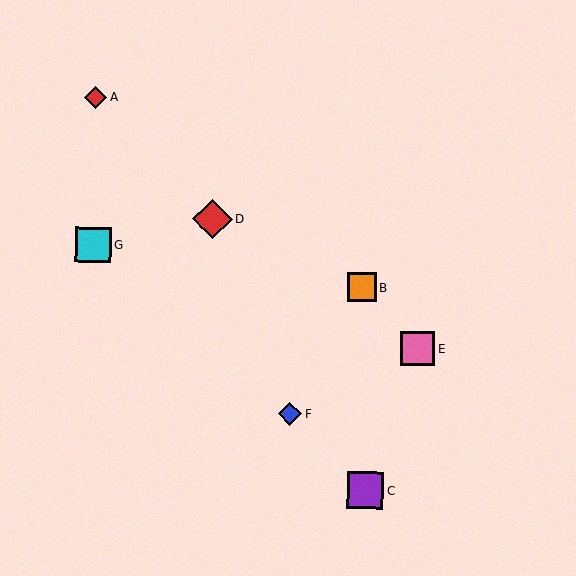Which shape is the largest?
The red diamond (labeled D) is the largest.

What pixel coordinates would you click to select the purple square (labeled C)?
Click at (365, 490) to select the purple square C.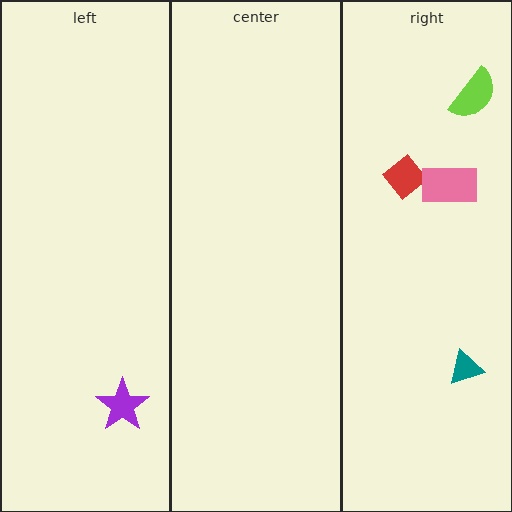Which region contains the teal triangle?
The right region.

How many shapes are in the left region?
1.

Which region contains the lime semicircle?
The right region.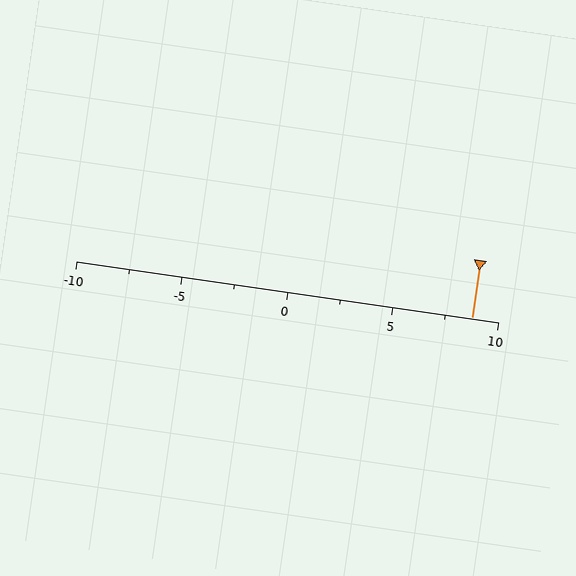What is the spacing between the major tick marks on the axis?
The major ticks are spaced 5 apart.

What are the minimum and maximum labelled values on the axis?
The axis runs from -10 to 10.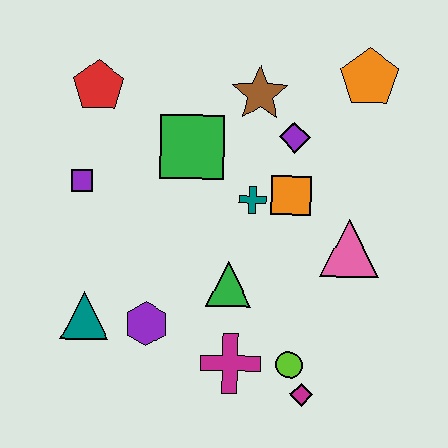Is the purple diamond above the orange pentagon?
No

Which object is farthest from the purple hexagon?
The orange pentagon is farthest from the purple hexagon.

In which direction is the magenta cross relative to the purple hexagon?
The magenta cross is to the right of the purple hexagon.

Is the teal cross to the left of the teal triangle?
No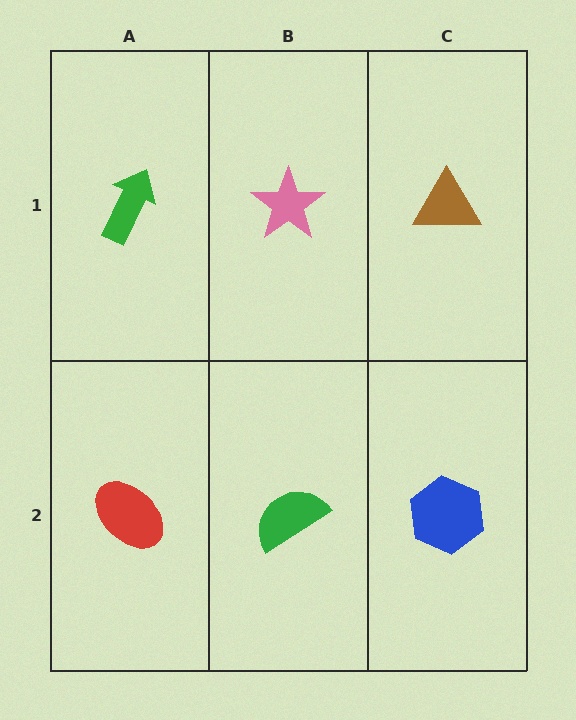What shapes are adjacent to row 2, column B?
A pink star (row 1, column B), a red ellipse (row 2, column A), a blue hexagon (row 2, column C).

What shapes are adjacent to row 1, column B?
A green semicircle (row 2, column B), a green arrow (row 1, column A), a brown triangle (row 1, column C).